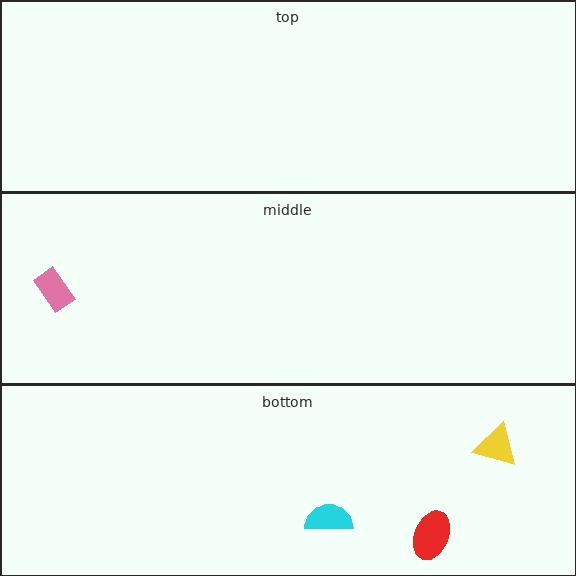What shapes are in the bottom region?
The yellow triangle, the red ellipse, the cyan semicircle.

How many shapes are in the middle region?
1.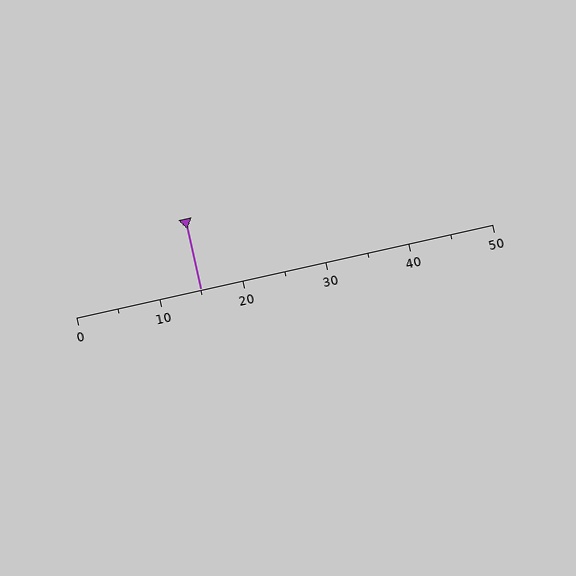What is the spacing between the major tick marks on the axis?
The major ticks are spaced 10 apart.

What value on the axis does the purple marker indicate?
The marker indicates approximately 15.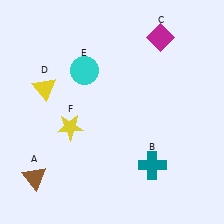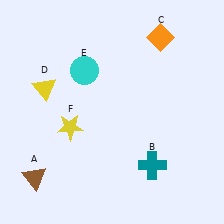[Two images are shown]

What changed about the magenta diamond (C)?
In Image 1, C is magenta. In Image 2, it changed to orange.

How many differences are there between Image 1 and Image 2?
There is 1 difference between the two images.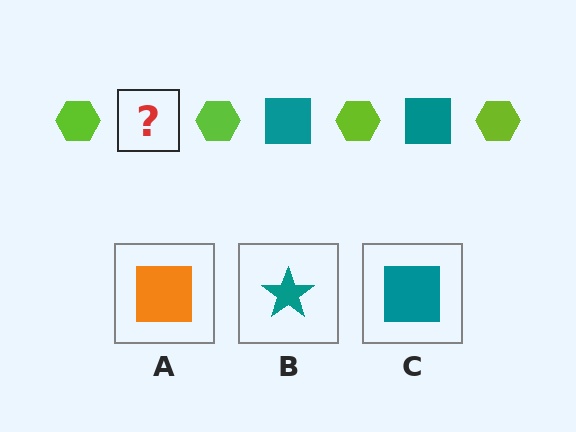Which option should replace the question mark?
Option C.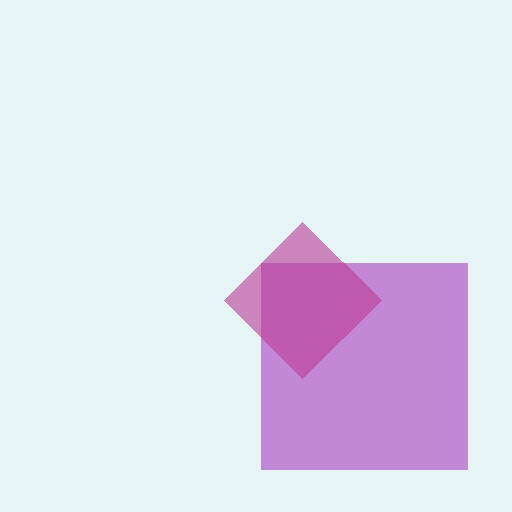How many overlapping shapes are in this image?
There are 2 overlapping shapes in the image.